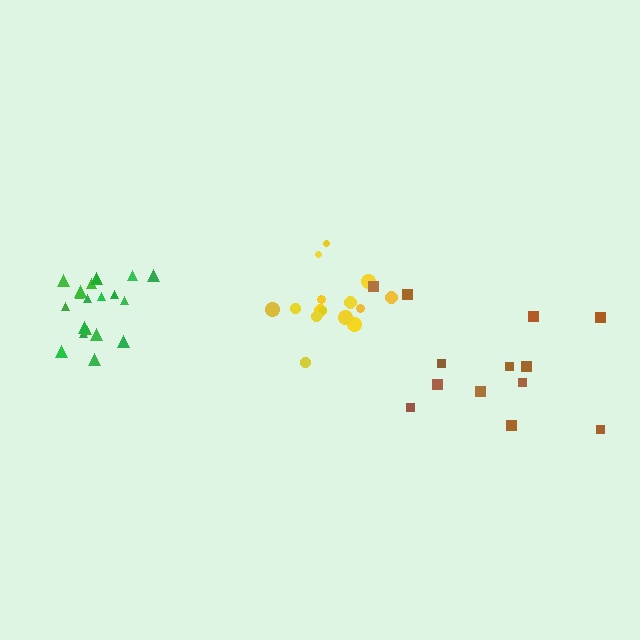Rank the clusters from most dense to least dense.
green, yellow, brown.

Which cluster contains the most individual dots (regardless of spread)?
Green (19).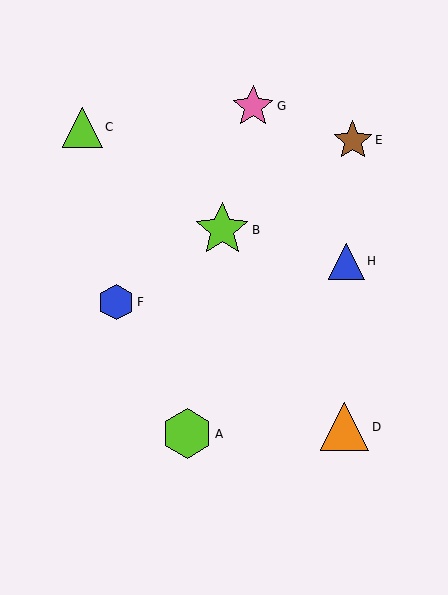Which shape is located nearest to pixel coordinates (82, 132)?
The lime triangle (labeled C) at (82, 127) is nearest to that location.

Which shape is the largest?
The lime star (labeled B) is the largest.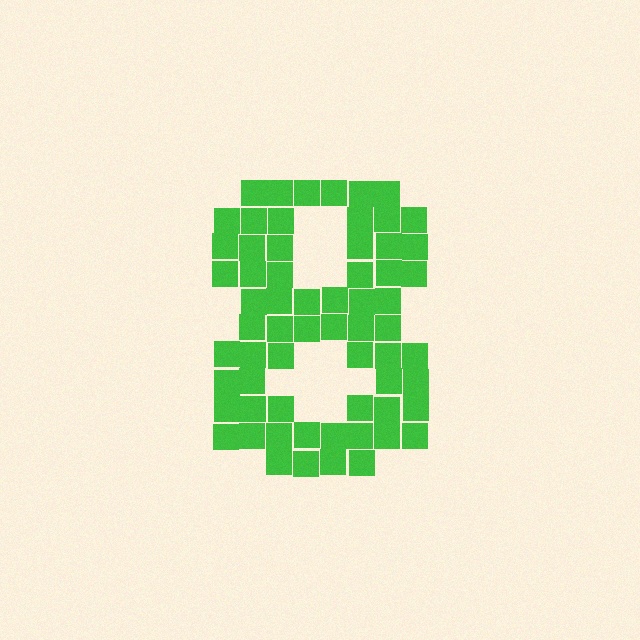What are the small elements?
The small elements are squares.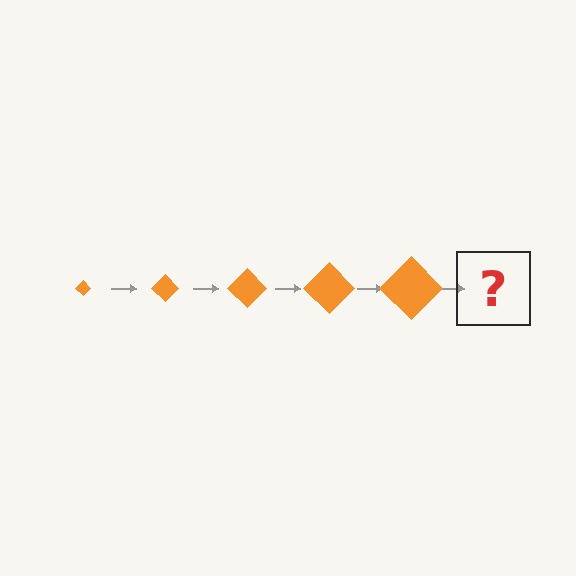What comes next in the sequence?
The next element should be an orange diamond, larger than the previous one.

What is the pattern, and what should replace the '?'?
The pattern is that the diamond gets progressively larger each step. The '?' should be an orange diamond, larger than the previous one.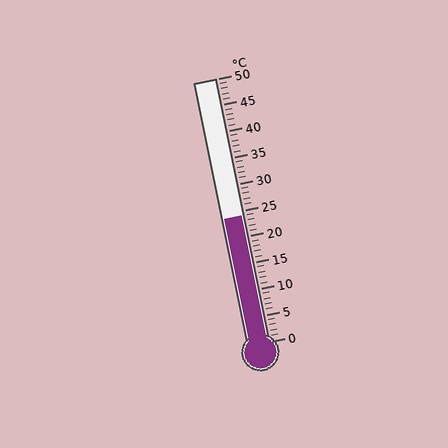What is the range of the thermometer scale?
The thermometer scale ranges from 0°C to 50°C.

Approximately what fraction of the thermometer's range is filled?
The thermometer is filled to approximately 50% of its range.